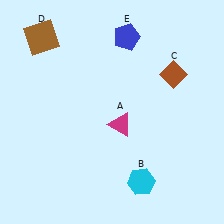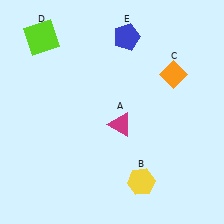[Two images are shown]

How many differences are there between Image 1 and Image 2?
There are 3 differences between the two images.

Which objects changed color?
B changed from cyan to yellow. C changed from brown to orange. D changed from brown to lime.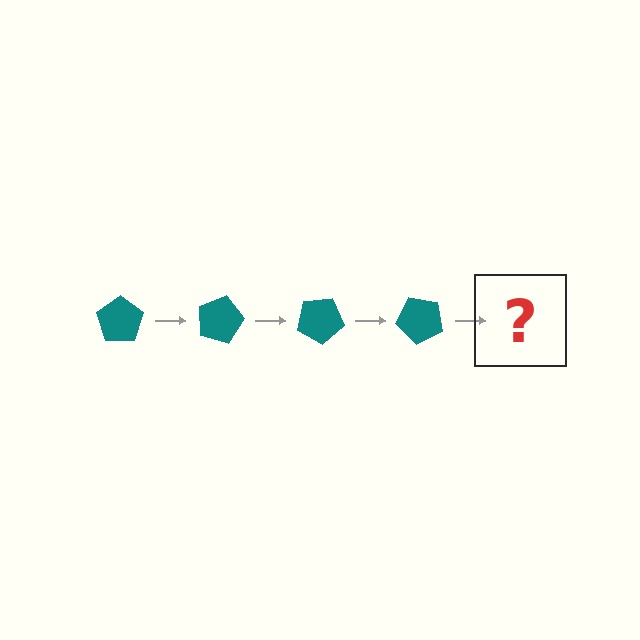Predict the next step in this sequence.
The next step is a teal pentagon rotated 60 degrees.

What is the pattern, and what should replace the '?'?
The pattern is that the pentagon rotates 15 degrees each step. The '?' should be a teal pentagon rotated 60 degrees.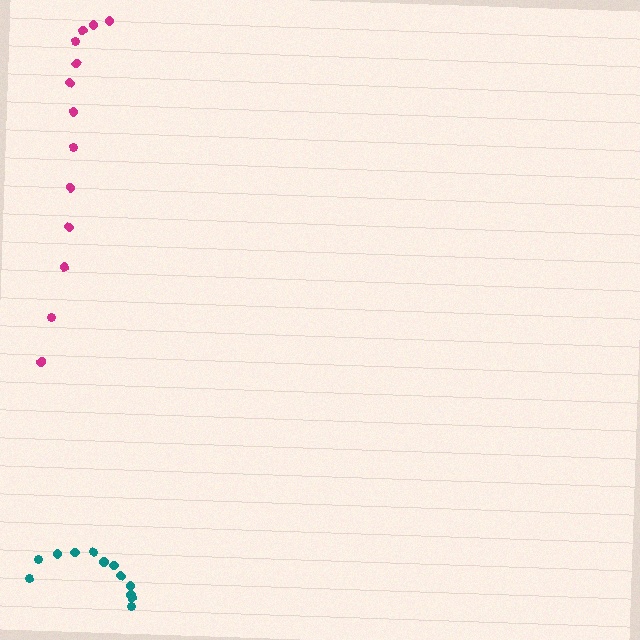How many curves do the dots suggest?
There are 2 distinct paths.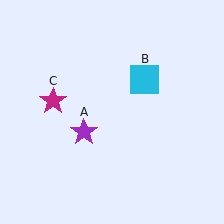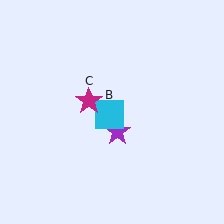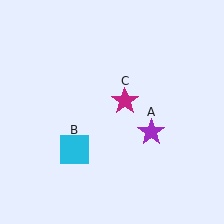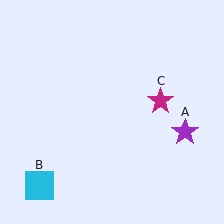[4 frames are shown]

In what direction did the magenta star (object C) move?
The magenta star (object C) moved right.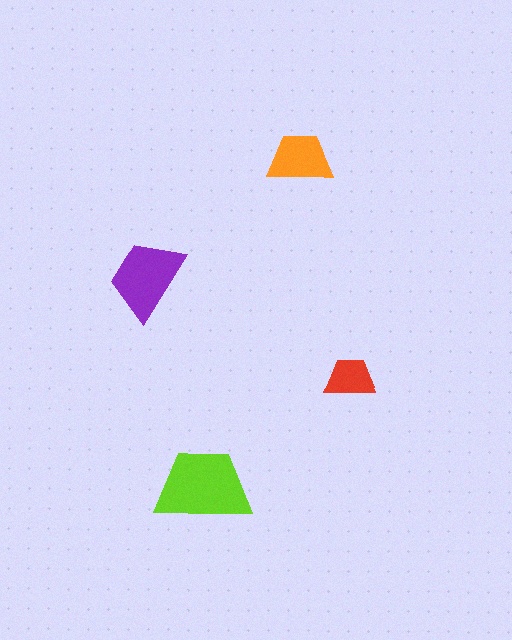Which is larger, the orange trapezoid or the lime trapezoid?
The lime one.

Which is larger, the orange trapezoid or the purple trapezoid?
The purple one.